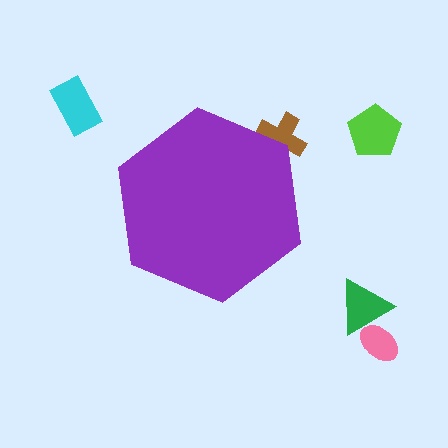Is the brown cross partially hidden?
Yes, the brown cross is partially hidden behind the purple hexagon.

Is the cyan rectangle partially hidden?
No, the cyan rectangle is fully visible.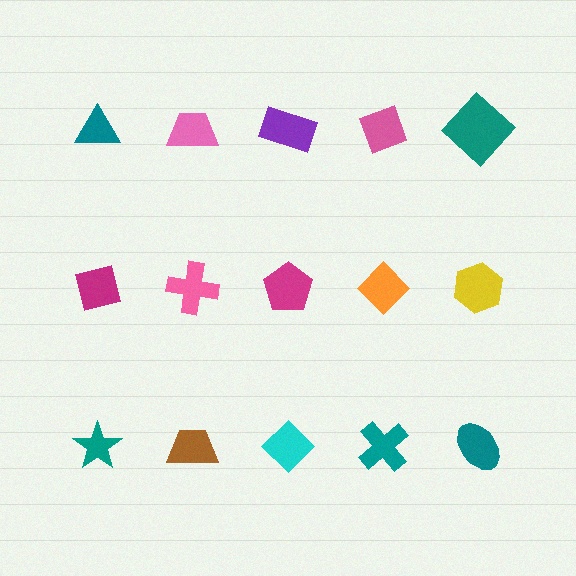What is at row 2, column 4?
An orange diamond.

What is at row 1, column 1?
A teal triangle.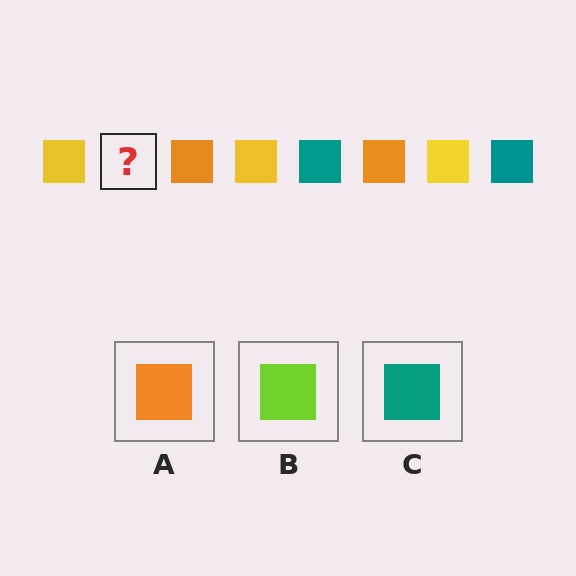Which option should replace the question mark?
Option C.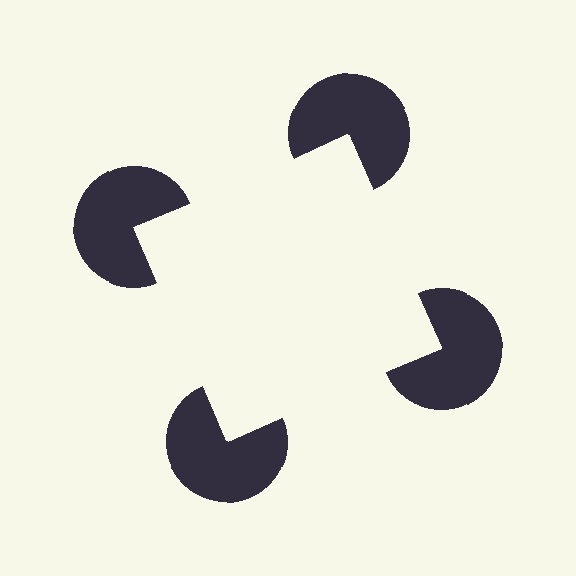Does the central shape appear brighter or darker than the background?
It typically appears slightly brighter than the background, even though no actual brightness change is drawn.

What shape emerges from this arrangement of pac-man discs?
An illusory square — its edges are inferred from the aligned wedge cuts in the pac-man discs, not physically drawn.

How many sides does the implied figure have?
4 sides.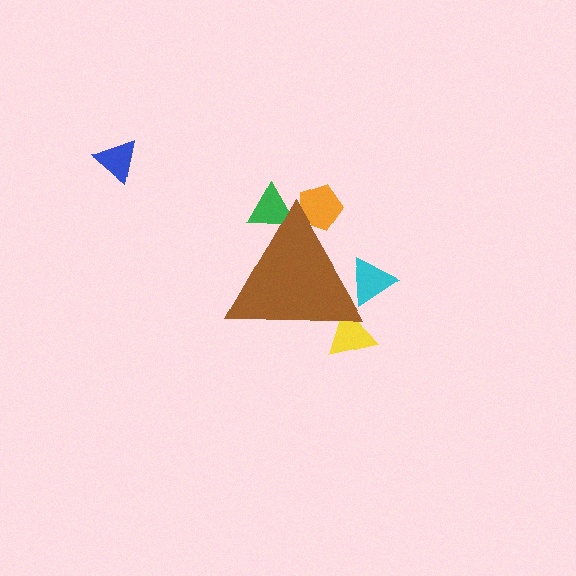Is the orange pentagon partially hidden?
Yes, the orange pentagon is partially hidden behind the brown triangle.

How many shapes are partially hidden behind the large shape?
4 shapes are partially hidden.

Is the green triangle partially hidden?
Yes, the green triangle is partially hidden behind the brown triangle.